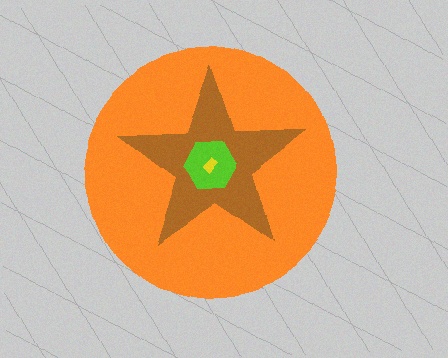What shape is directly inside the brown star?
The lime hexagon.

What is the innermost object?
The yellow rectangle.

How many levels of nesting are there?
4.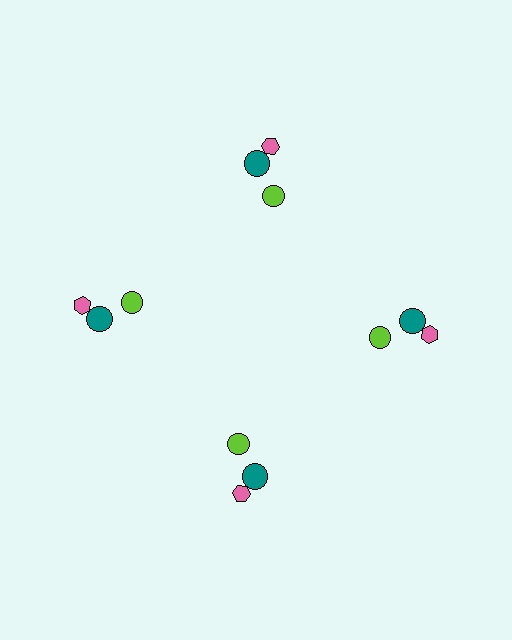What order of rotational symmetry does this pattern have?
This pattern has 4-fold rotational symmetry.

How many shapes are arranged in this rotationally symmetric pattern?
There are 12 shapes, arranged in 4 groups of 3.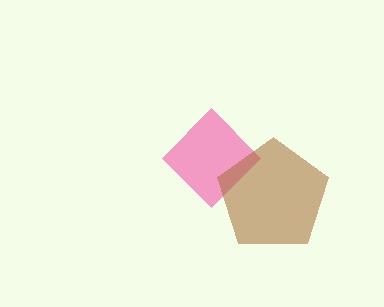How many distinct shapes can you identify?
There are 2 distinct shapes: a pink diamond, a brown pentagon.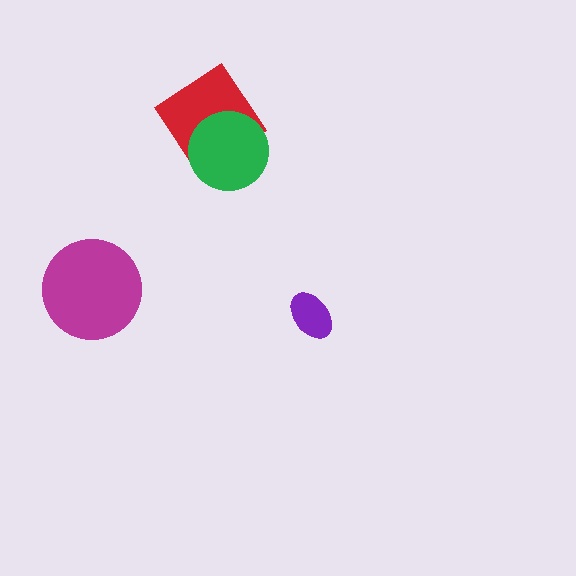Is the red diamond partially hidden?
Yes, it is partially covered by another shape.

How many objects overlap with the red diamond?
1 object overlaps with the red diamond.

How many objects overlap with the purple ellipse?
0 objects overlap with the purple ellipse.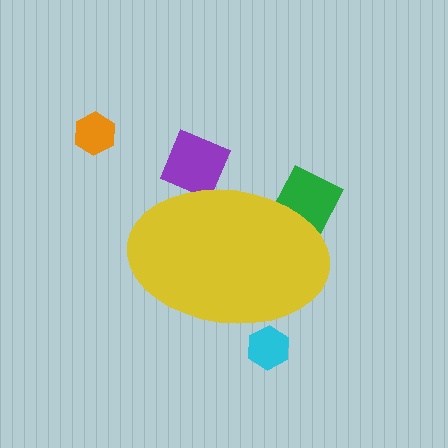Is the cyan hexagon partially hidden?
Yes, the cyan hexagon is partially hidden behind the yellow ellipse.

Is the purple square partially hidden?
Yes, the purple square is partially hidden behind the yellow ellipse.